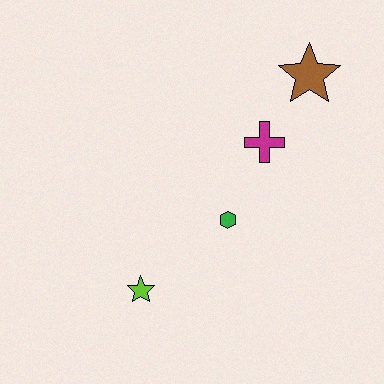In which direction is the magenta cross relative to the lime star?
The magenta cross is above the lime star.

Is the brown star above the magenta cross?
Yes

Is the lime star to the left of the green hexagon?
Yes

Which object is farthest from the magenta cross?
The lime star is farthest from the magenta cross.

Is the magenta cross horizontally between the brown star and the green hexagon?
Yes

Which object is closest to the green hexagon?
The magenta cross is closest to the green hexagon.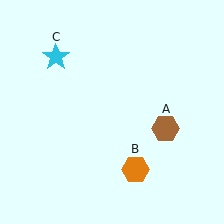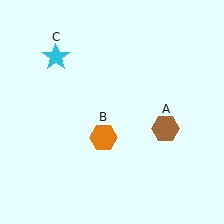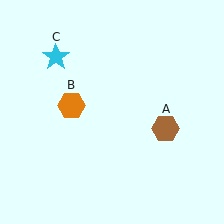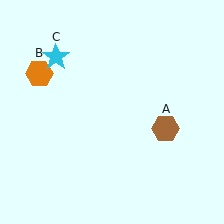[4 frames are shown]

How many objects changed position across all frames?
1 object changed position: orange hexagon (object B).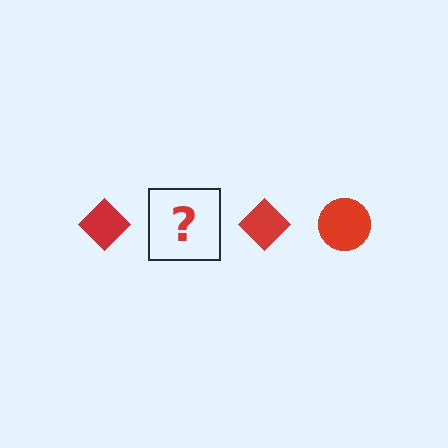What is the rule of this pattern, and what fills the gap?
The rule is that the pattern cycles through diamond, circle shapes in red. The gap should be filled with a red circle.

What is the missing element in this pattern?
The missing element is a red circle.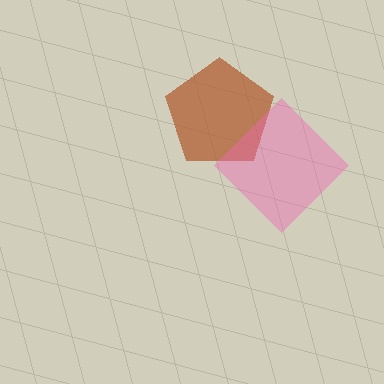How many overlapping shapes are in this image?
There are 2 overlapping shapes in the image.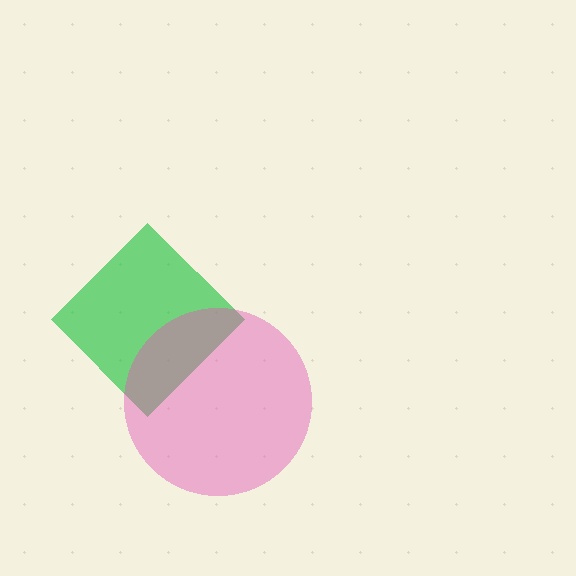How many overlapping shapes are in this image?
There are 2 overlapping shapes in the image.